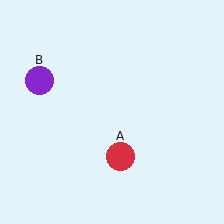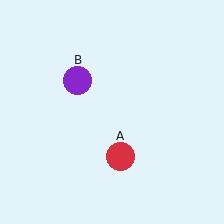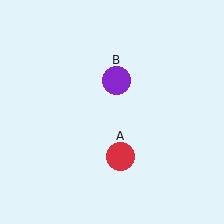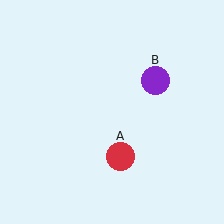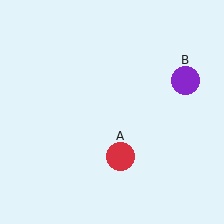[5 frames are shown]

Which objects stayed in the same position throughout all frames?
Red circle (object A) remained stationary.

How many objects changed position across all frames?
1 object changed position: purple circle (object B).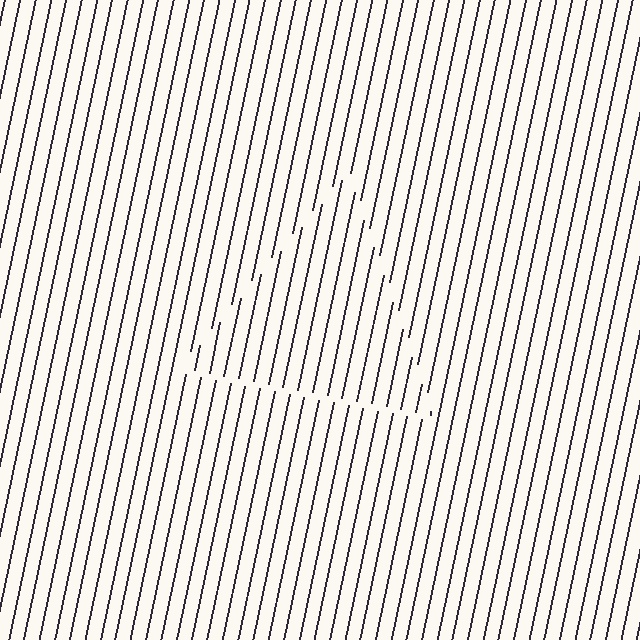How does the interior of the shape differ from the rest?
The interior of the shape contains the same grating, shifted by half a period — the contour is defined by the phase discontinuity where line-ends from the inner and outer gratings abut.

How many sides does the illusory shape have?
3 sides — the line-ends trace a triangle.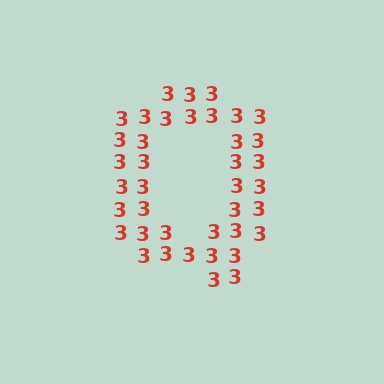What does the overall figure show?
The overall figure shows the letter Q.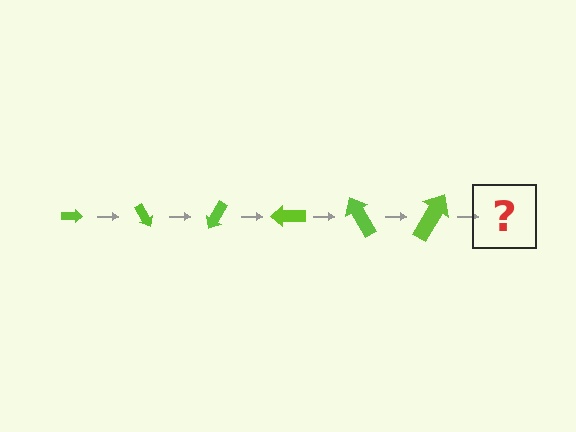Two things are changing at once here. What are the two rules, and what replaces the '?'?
The two rules are that the arrow grows larger each step and it rotates 60 degrees each step. The '?' should be an arrow, larger than the previous one and rotated 360 degrees from the start.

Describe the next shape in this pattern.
It should be an arrow, larger than the previous one and rotated 360 degrees from the start.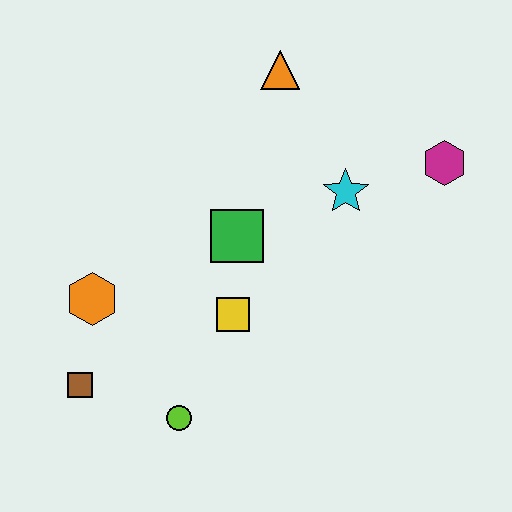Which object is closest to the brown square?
The orange hexagon is closest to the brown square.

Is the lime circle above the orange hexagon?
No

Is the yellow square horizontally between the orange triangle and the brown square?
Yes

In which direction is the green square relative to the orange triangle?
The green square is below the orange triangle.